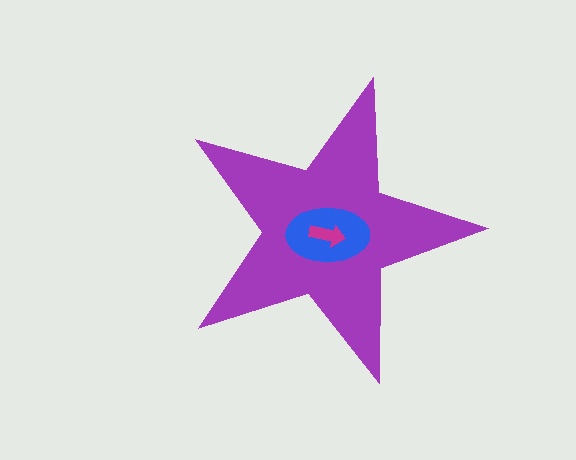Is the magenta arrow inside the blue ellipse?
Yes.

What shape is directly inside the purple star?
The blue ellipse.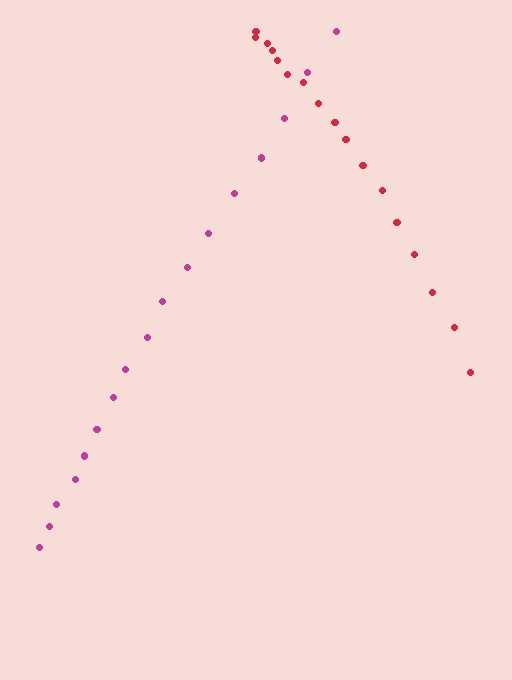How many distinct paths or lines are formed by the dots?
There are 2 distinct paths.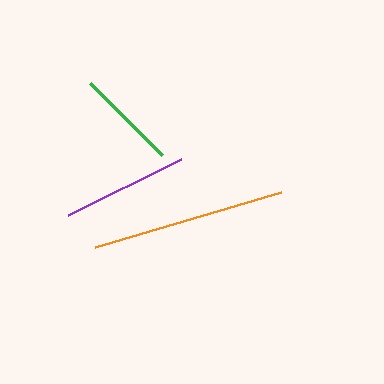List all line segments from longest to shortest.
From longest to shortest: orange, purple, green.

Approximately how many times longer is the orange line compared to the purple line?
The orange line is approximately 1.5 times the length of the purple line.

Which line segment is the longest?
The orange line is the longest at approximately 194 pixels.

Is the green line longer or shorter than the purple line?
The purple line is longer than the green line.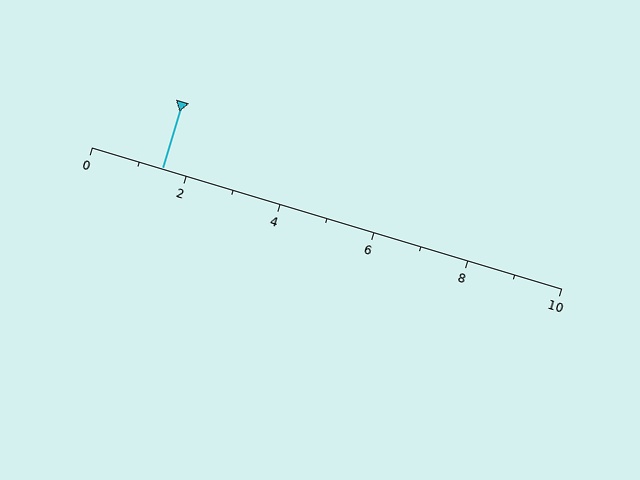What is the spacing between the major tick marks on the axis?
The major ticks are spaced 2 apart.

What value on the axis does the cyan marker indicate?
The marker indicates approximately 1.5.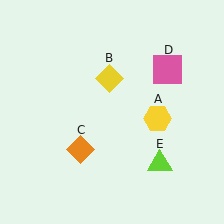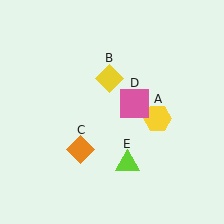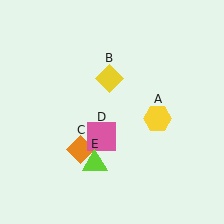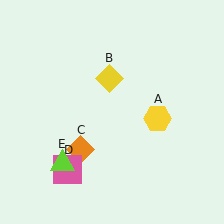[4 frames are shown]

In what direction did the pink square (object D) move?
The pink square (object D) moved down and to the left.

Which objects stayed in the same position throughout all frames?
Yellow hexagon (object A) and yellow diamond (object B) and orange diamond (object C) remained stationary.